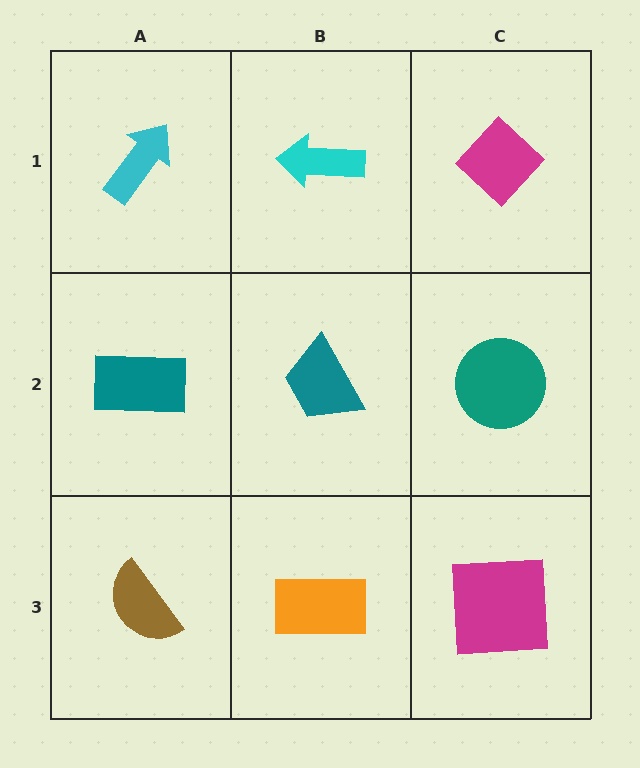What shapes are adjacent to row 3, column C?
A teal circle (row 2, column C), an orange rectangle (row 3, column B).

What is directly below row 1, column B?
A teal trapezoid.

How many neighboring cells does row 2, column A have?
3.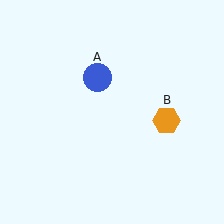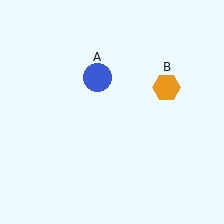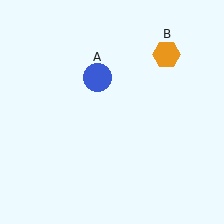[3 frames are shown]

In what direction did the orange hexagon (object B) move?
The orange hexagon (object B) moved up.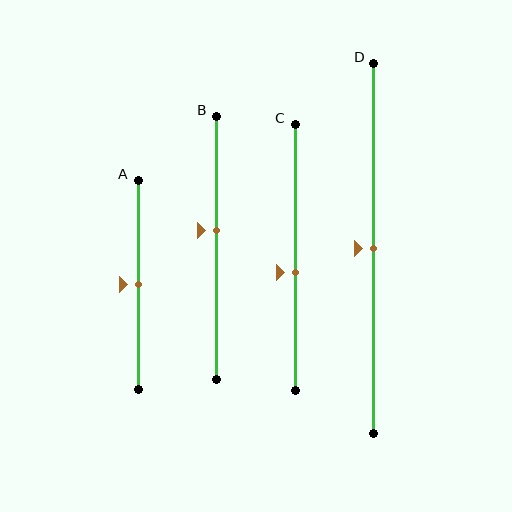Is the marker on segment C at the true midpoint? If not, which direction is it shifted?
No, the marker on segment C is shifted downward by about 5% of the segment length.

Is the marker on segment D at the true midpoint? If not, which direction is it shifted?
Yes, the marker on segment D is at the true midpoint.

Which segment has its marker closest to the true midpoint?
Segment A has its marker closest to the true midpoint.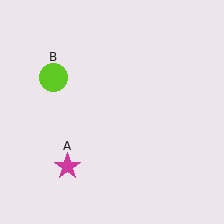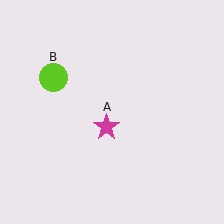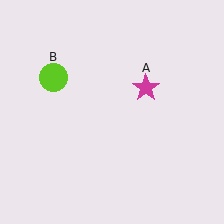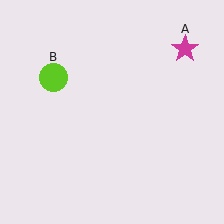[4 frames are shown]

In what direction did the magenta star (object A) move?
The magenta star (object A) moved up and to the right.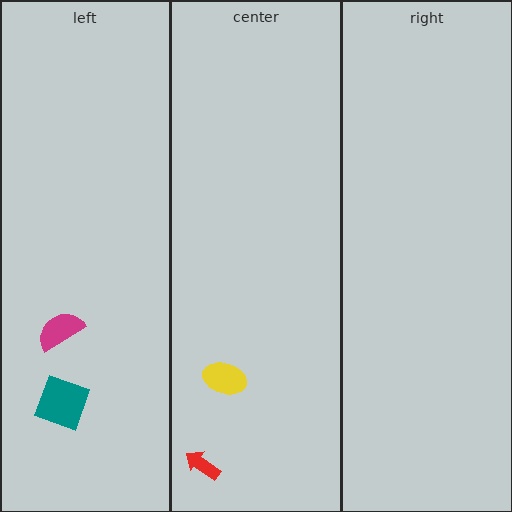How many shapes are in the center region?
2.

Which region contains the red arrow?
The center region.